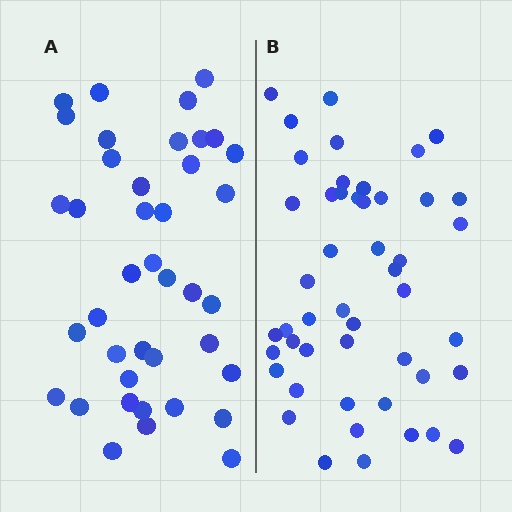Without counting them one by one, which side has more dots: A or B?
Region B (the right region) has more dots.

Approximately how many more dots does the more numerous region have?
Region B has roughly 8 or so more dots than region A.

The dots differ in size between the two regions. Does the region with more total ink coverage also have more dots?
No. Region A has more total ink coverage because its dots are larger, but region B actually contains more individual dots. Total area can be misleading — the number of items is what matters here.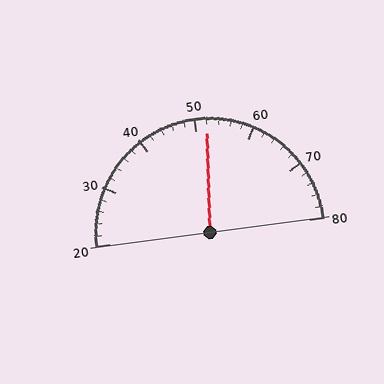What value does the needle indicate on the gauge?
The needle indicates approximately 52.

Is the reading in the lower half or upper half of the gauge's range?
The reading is in the upper half of the range (20 to 80).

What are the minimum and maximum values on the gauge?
The gauge ranges from 20 to 80.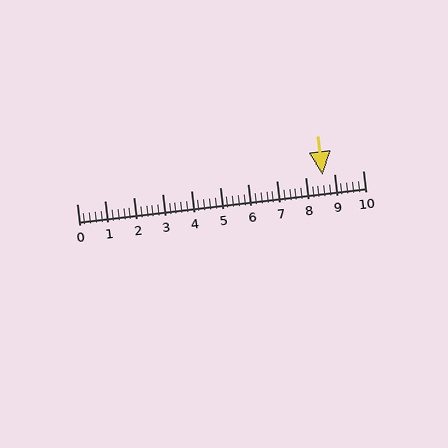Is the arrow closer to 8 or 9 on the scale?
The arrow is closer to 9.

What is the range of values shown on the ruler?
The ruler shows values from 0 to 10.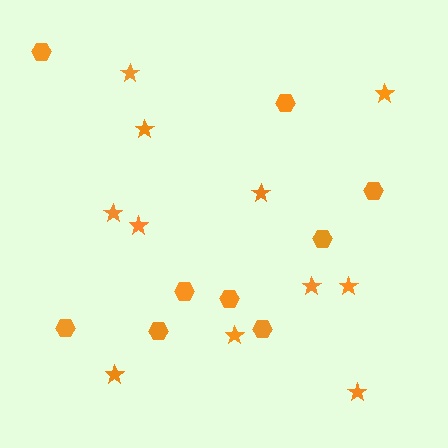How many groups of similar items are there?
There are 2 groups: one group of stars (11) and one group of hexagons (9).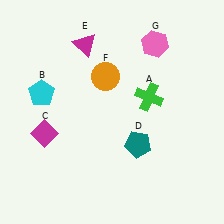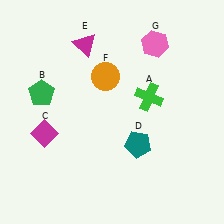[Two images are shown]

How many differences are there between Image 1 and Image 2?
There is 1 difference between the two images.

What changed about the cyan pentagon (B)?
In Image 1, B is cyan. In Image 2, it changed to green.